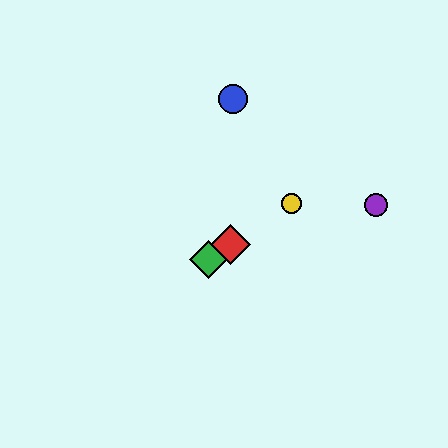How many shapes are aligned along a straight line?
3 shapes (the red diamond, the green diamond, the yellow circle) are aligned along a straight line.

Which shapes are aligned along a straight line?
The red diamond, the green diamond, the yellow circle are aligned along a straight line.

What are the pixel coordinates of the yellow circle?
The yellow circle is at (291, 204).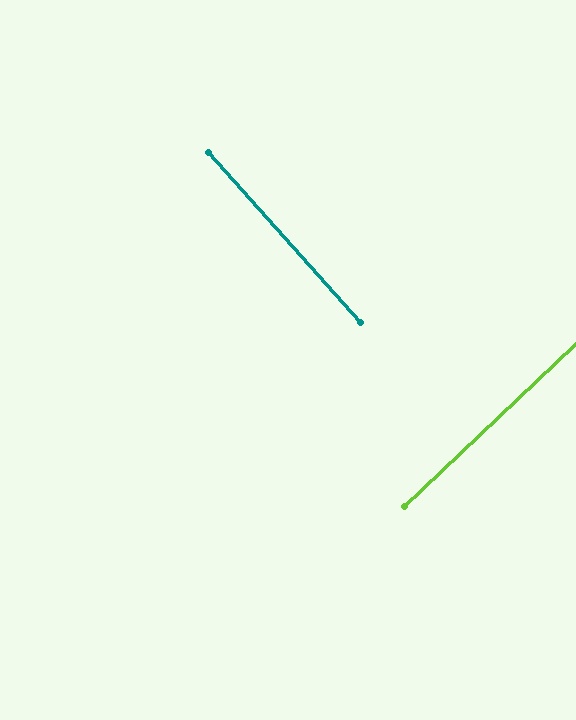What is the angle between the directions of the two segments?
Approximately 88 degrees.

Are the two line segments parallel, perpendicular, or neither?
Perpendicular — they meet at approximately 88°.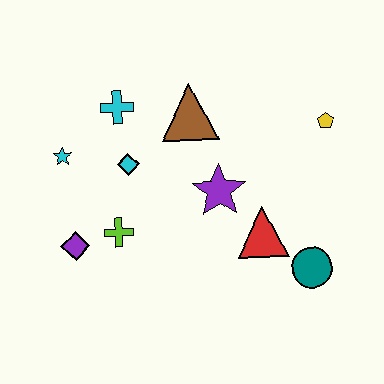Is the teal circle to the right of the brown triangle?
Yes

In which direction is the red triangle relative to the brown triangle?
The red triangle is below the brown triangle.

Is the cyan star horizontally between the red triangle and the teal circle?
No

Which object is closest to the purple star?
The red triangle is closest to the purple star.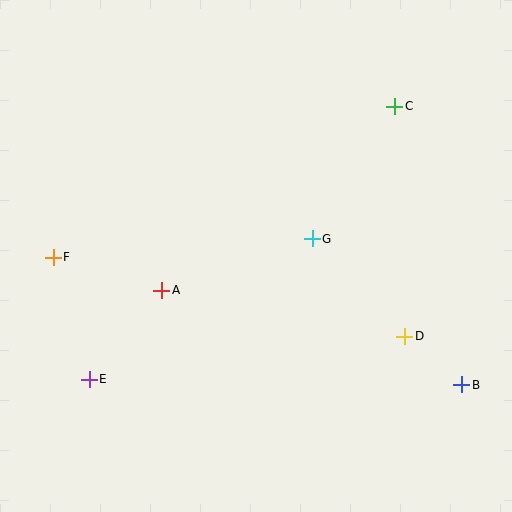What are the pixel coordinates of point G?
Point G is at (312, 239).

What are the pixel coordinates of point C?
Point C is at (395, 106).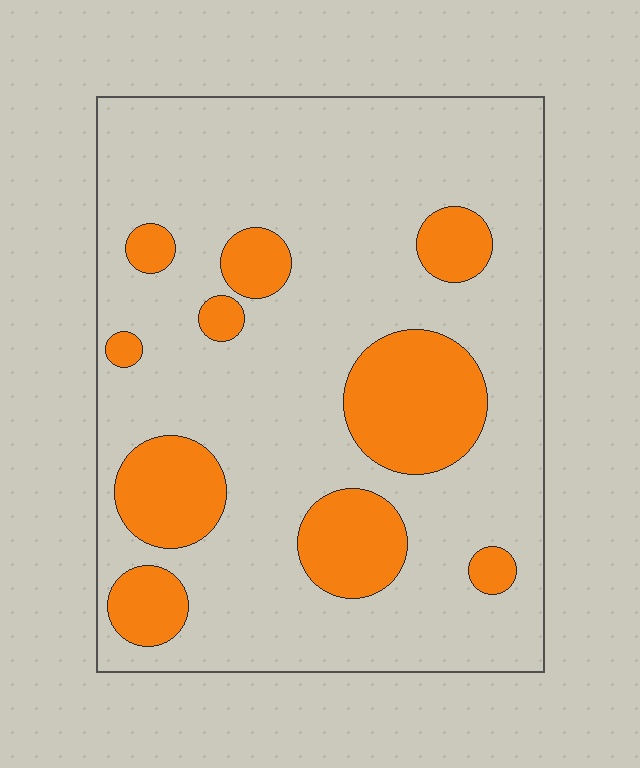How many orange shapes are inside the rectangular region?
10.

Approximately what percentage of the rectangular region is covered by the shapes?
Approximately 20%.